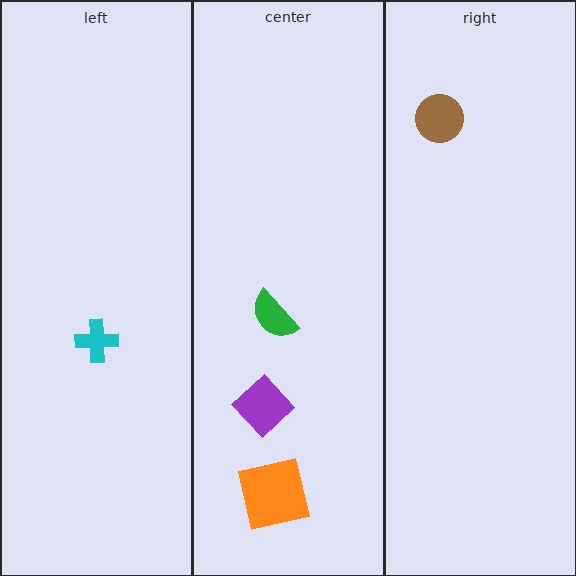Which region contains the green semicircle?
The center region.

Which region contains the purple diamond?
The center region.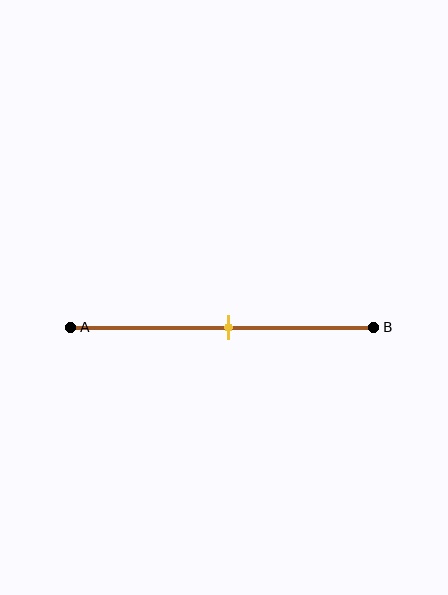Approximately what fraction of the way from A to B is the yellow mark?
The yellow mark is approximately 50% of the way from A to B.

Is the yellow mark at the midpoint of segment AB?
Yes, the mark is approximately at the midpoint.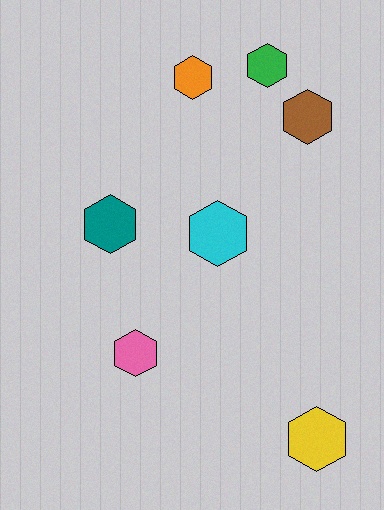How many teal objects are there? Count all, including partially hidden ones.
There is 1 teal object.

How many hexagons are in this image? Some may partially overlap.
There are 7 hexagons.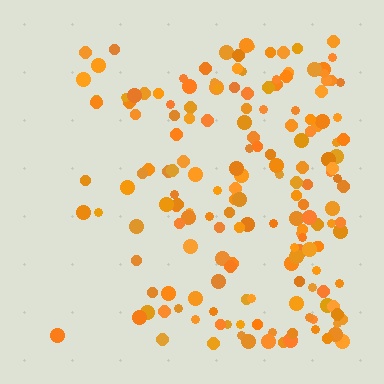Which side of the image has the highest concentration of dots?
The right.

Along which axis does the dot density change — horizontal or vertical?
Horizontal.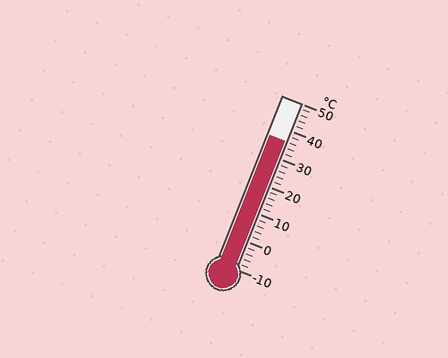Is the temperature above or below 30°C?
The temperature is above 30°C.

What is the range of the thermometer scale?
The thermometer scale ranges from -10°C to 50°C.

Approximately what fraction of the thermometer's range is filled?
The thermometer is filled to approximately 75% of its range.